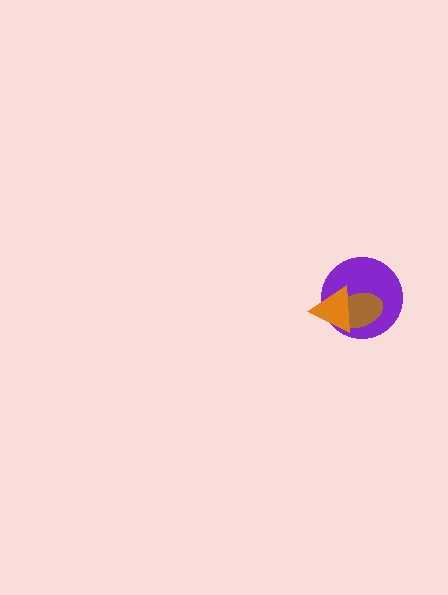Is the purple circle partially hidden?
Yes, it is partially covered by another shape.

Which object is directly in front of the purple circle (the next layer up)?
The brown ellipse is directly in front of the purple circle.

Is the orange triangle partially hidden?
No, no other shape covers it.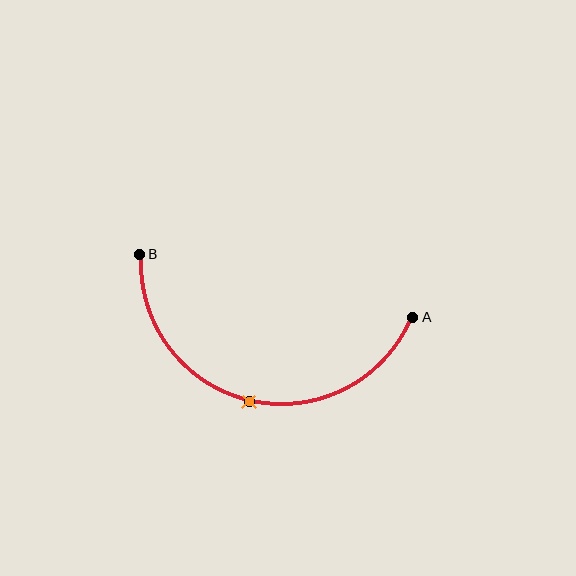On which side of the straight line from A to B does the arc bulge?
The arc bulges below the straight line connecting A and B.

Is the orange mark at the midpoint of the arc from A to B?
Yes. The orange mark lies on the arc at equal arc-length from both A and B — it is the arc midpoint.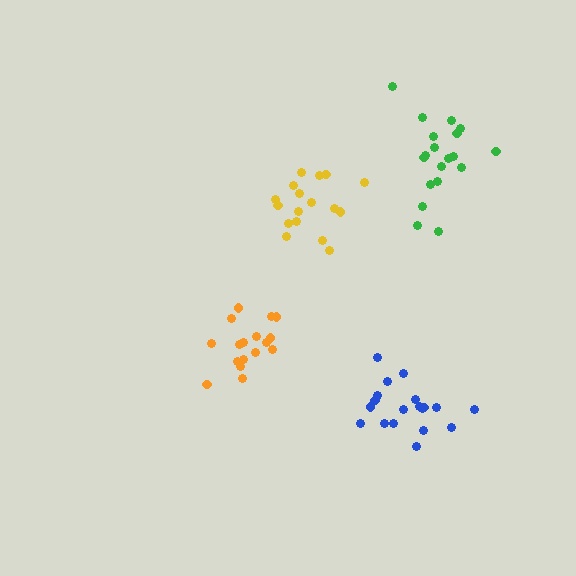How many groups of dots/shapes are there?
There are 4 groups.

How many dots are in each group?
Group 1: 19 dots, Group 2: 17 dots, Group 3: 19 dots, Group 4: 17 dots (72 total).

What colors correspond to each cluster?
The clusters are colored: blue, yellow, green, orange.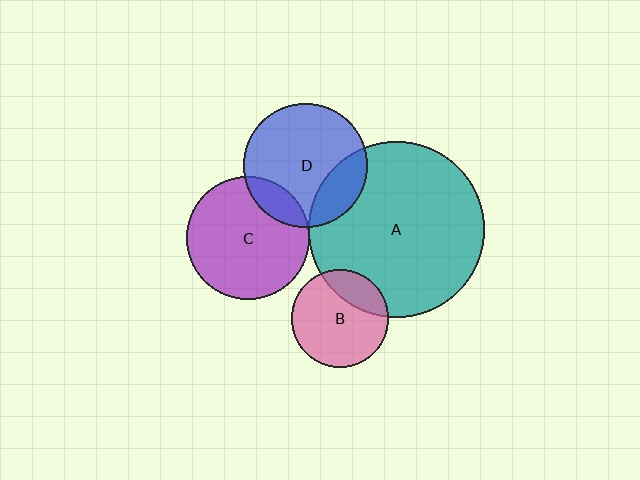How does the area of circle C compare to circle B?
Approximately 1.6 times.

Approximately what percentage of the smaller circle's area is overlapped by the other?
Approximately 15%.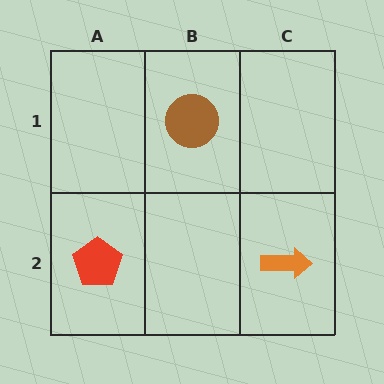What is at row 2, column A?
A red pentagon.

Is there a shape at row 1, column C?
No, that cell is empty.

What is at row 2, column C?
An orange arrow.